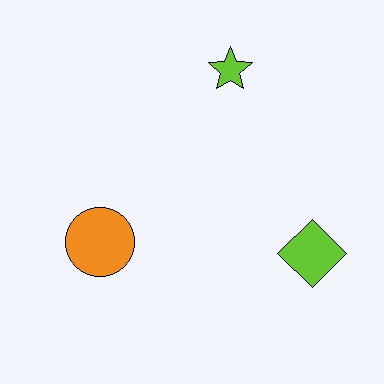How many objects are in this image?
There are 3 objects.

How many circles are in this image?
There is 1 circle.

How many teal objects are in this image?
There are no teal objects.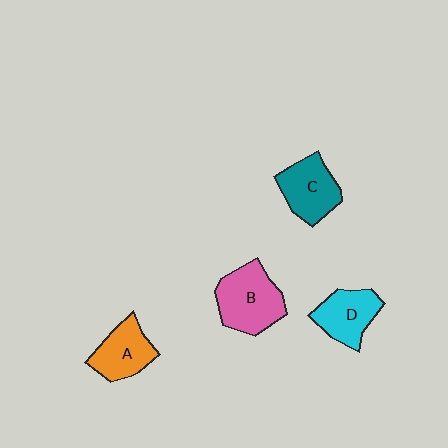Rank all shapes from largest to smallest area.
From largest to smallest: B (pink), C (teal), D (cyan), A (orange).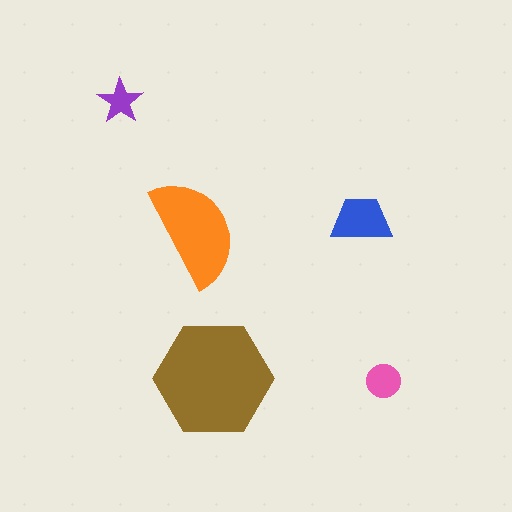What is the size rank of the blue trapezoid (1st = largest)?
3rd.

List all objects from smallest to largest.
The purple star, the pink circle, the blue trapezoid, the orange semicircle, the brown hexagon.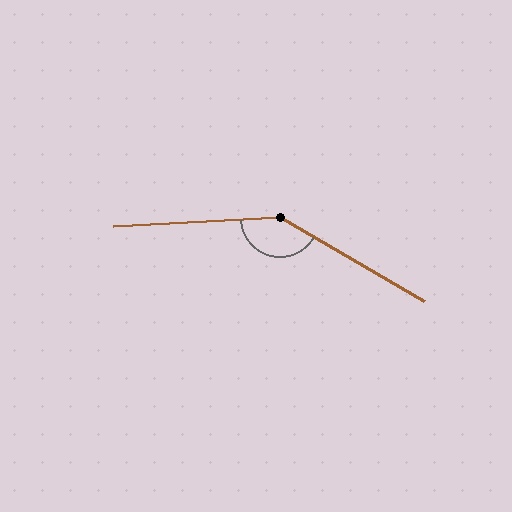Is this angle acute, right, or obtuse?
It is obtuse.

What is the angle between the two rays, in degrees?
Approximately 147 degrees.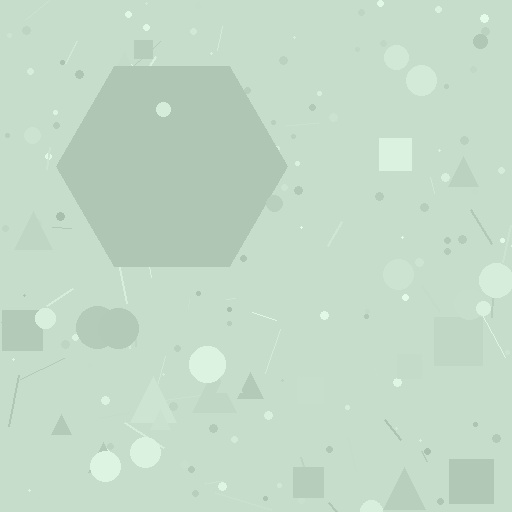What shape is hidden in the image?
A hexagon is hidden in the image.